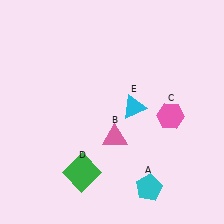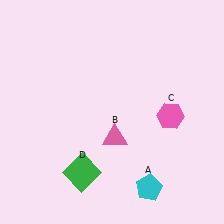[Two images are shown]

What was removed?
The cyan triangle (E) was removed in Image 2.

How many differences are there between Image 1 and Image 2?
There is 1 difference between the two images.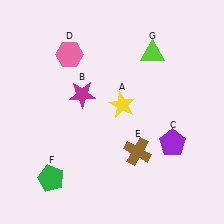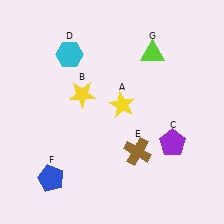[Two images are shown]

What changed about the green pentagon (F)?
In Image 1, F is green. In Image 2, it changed to blue.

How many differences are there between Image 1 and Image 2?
There are 3 differences between the two images.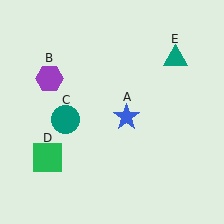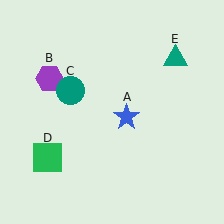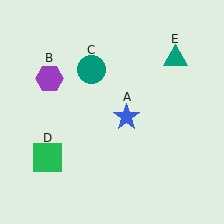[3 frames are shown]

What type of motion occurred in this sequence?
The teal circle (object C) rotated clockwise around the center of the scene.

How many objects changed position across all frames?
1 object changed position: teal circle (object C).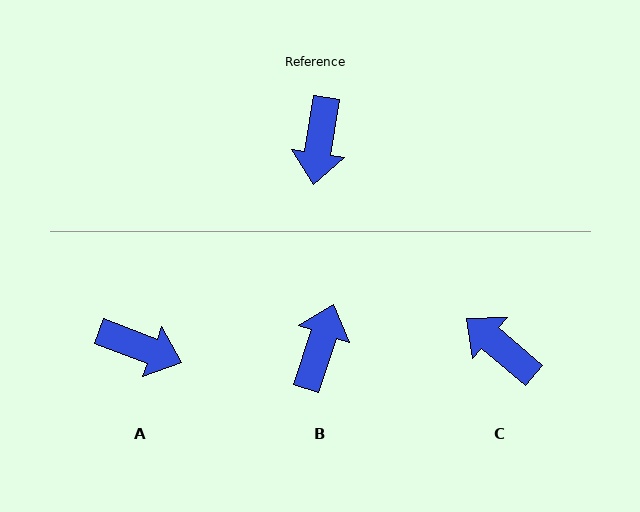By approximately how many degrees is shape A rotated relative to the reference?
Approximately 78 degrees counter-clockwise.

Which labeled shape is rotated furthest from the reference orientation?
B, about 171 degrees away.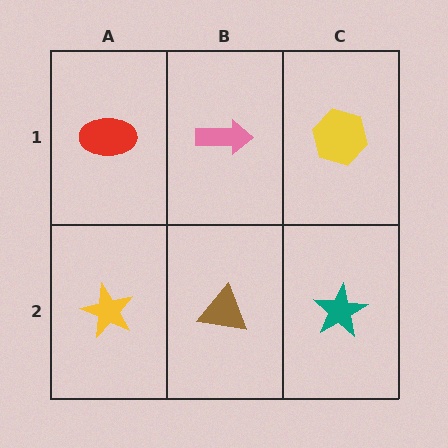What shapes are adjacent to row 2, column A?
A red ellipse (row 1, column A), a brown triangle (row 2, column B).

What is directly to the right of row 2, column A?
A brown triangle.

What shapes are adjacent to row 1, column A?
A yellow star (row 2, column A), a pink arrow (row 1, column B).